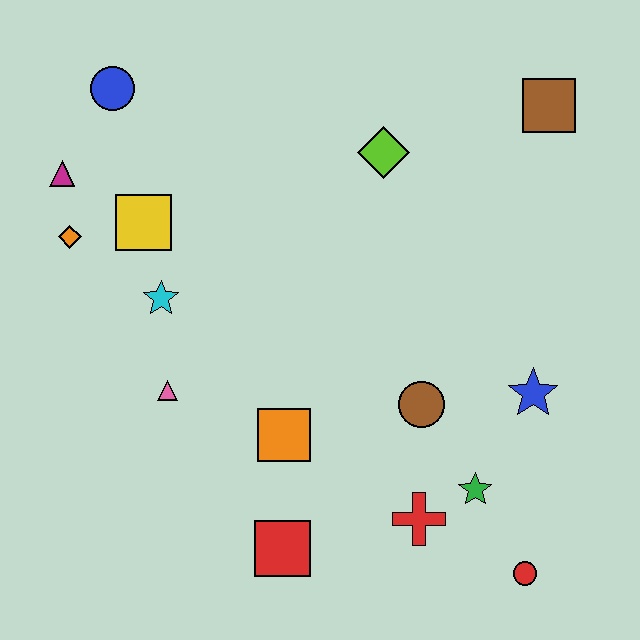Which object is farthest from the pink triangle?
The brown square is farthest from the pink triangle.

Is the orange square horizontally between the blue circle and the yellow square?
No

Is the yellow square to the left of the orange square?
Yes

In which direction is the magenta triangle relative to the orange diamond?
The magenta triangle is above the orange diamond.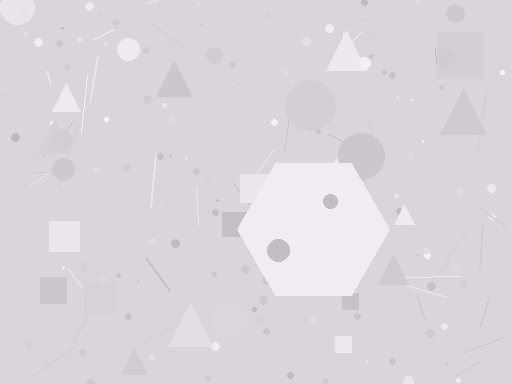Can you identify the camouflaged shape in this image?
The camouflaged shape is a hexagon.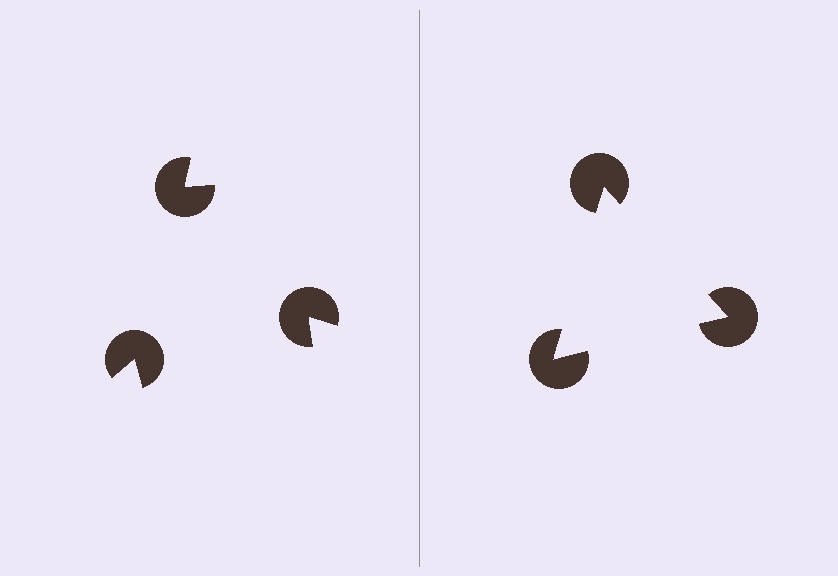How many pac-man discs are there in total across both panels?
6 — 3 on each side.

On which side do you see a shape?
An illusory triangle appears on the right side. On the left side the wedge cuts are rotated, so no coherent shape forms.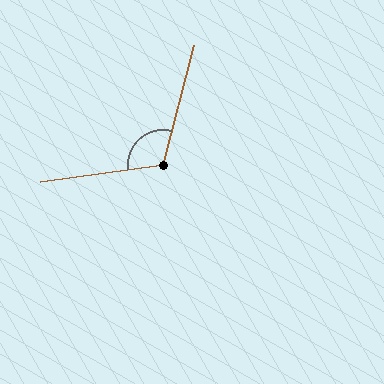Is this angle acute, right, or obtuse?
It is obtuse.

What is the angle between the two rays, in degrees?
Approximately 113 degrees.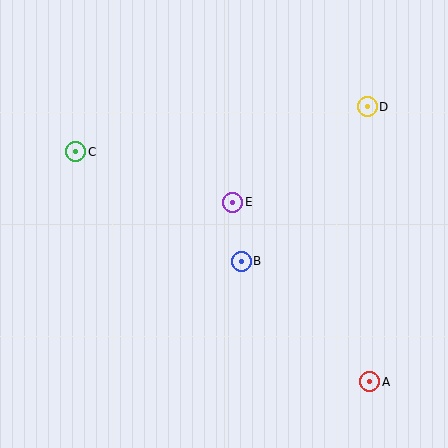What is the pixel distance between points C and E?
The distance between C and E is 165 pixels.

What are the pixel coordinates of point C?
Point C is at (76, 152).